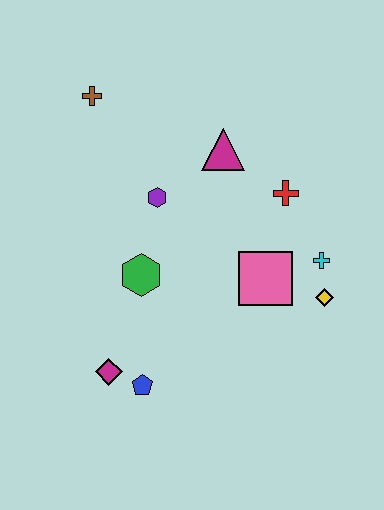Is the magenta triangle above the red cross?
Yes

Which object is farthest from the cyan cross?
The brown cross is farthest from the cyan cross.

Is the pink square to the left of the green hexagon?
No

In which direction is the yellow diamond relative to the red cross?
The yellow diamond is below the red cross.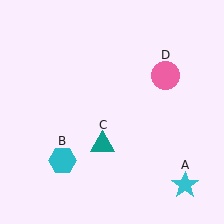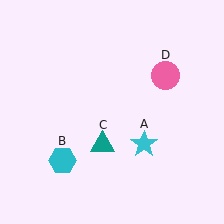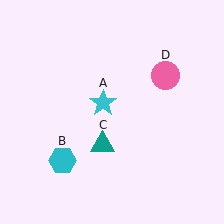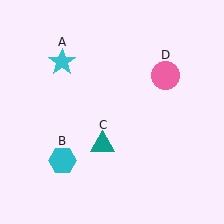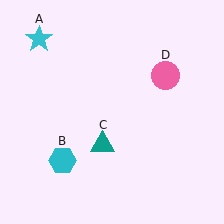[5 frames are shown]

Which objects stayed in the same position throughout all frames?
Cyan hexagon (object B) and teal triangle (object C) and pink circle (object D) remained stationary.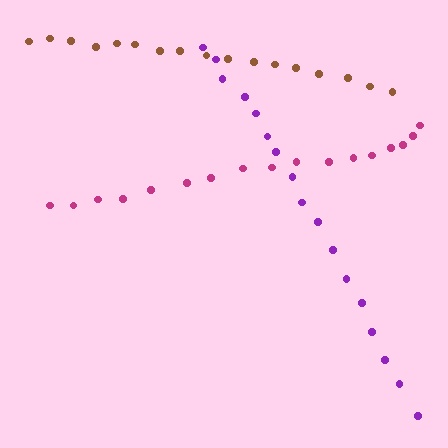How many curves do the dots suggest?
There are 3 distinct paths.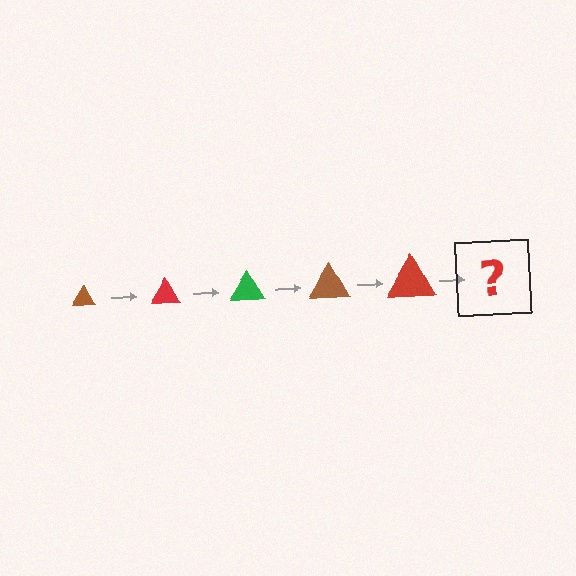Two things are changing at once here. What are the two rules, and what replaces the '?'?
The two rules are that the triangle grows larger each step and the color cycles through brown, red, and green. The '?' should be a green triangle, larger than the previous one.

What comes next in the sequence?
The next element should be a green triangle, larger than the previous one.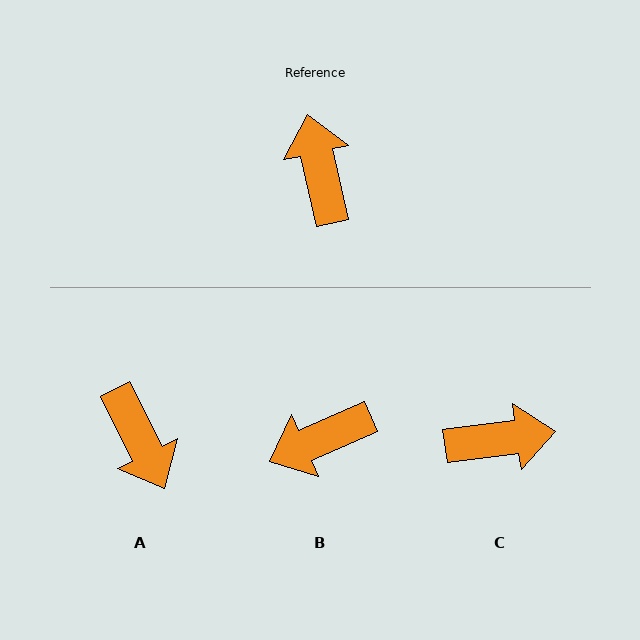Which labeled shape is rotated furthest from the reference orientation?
A, about 166 degrees away.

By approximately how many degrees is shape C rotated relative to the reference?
Approximately 95 degrees clockwise.